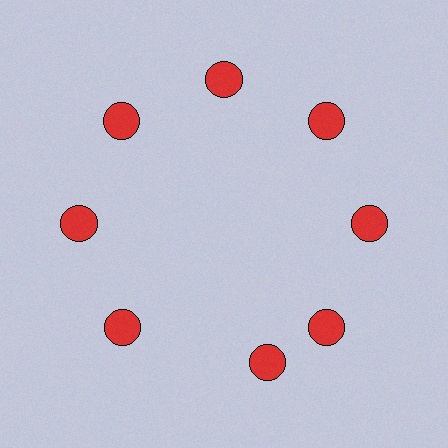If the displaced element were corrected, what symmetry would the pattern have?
It would have 8-fold rotational symmetry — the pattern would map onto itself every 45 degrees.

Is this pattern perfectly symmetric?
No. The 8 red circles are arranged in a ring, but one element near the 6 o'clock position is rotated out of alignment along the ring, breaking the 8-fold rotational symmetry.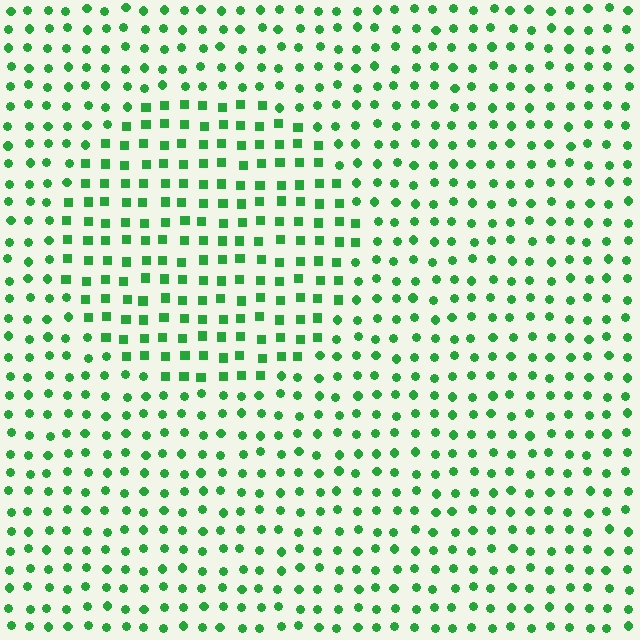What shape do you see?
I see a circle.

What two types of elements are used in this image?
The image uses squares inside the circle region and circles outside it.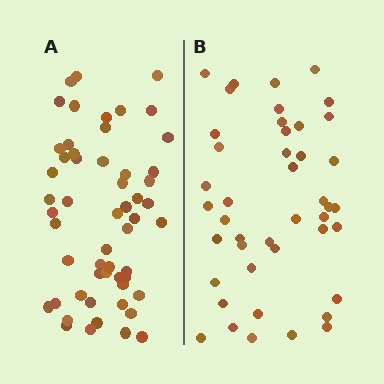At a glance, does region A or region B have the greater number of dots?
Region A (the left region) has more dots.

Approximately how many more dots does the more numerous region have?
Region A has roughly 12 or so more dots than region B.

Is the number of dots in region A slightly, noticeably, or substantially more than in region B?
Region A has noticeably more, but not dramatically so. The ratio is roughly 1.2 to 1.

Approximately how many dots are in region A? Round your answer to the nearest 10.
About 60 dots. (The exact count is 55, which rounds to 60.)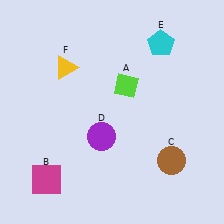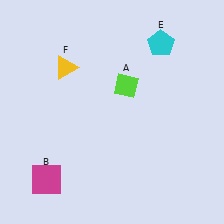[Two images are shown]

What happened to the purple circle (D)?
The purple circle (D) was removed in Image 2. It was in the bottom-left area of Image 1.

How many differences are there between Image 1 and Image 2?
There are 2 differences between the two images.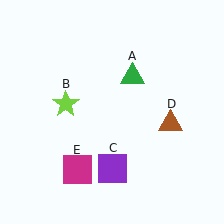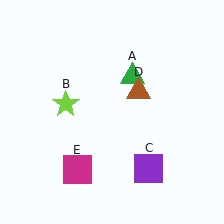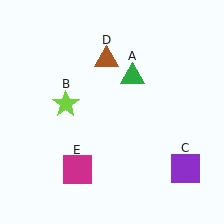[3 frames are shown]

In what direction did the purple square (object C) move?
The purple square (object C) moved right.